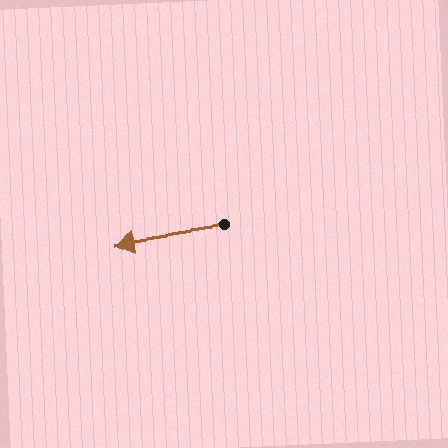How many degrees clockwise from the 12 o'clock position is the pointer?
Approximately 261 degrees.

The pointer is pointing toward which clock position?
Roughly 9 o'clock.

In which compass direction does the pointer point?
West.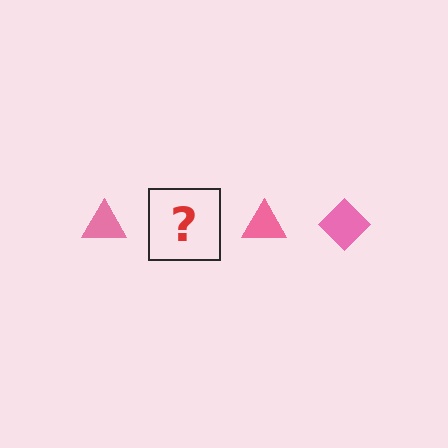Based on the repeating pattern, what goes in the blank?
The blank should be a pink diamond.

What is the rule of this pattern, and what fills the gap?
The rule is that the pattern cycles through triangle, diamond shapes in pink. The gap should be filled with a pink diamond.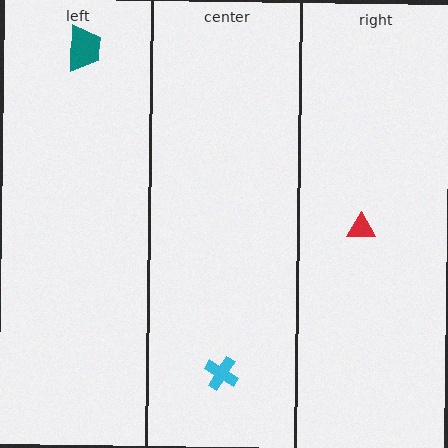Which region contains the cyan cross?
The center region.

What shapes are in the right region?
The red triangle.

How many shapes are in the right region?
1.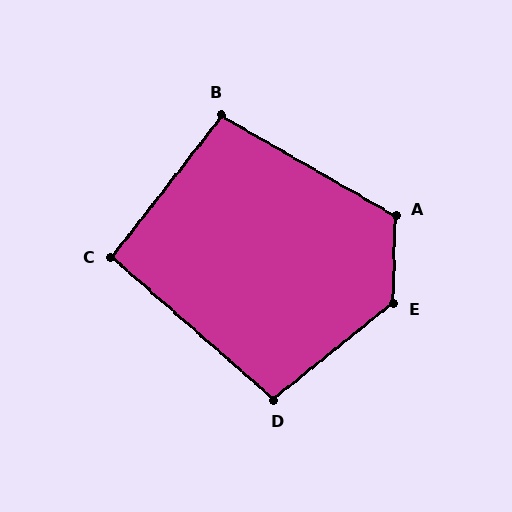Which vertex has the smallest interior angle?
C, at approximately 93 degrees.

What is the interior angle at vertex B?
Approximately 98 degrees (obtuse).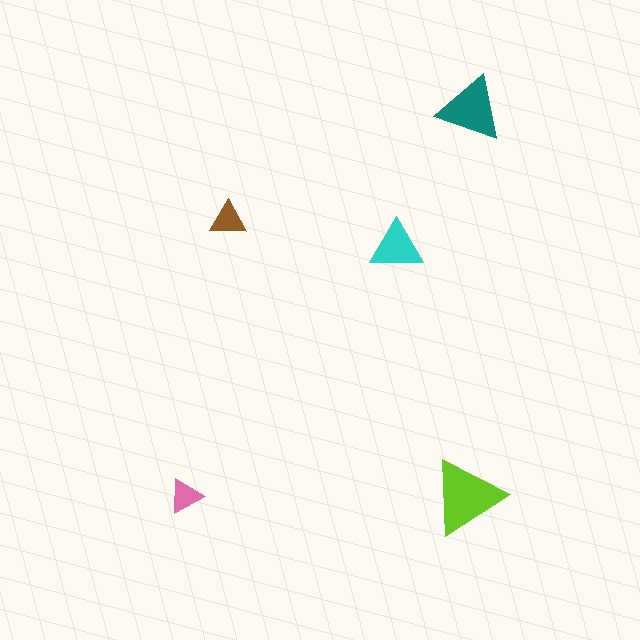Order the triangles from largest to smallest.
the lime one, the teal one, the cyan one, the brown one, the pink one.